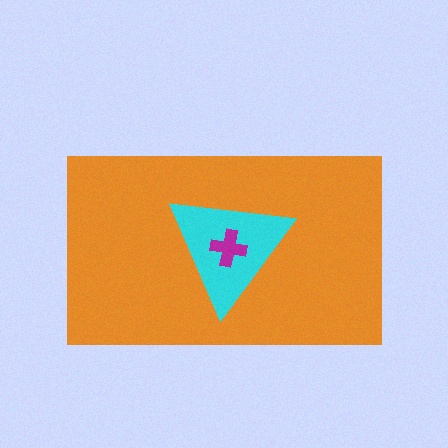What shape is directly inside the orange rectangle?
The cyan triangle.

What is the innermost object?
The magenta cross.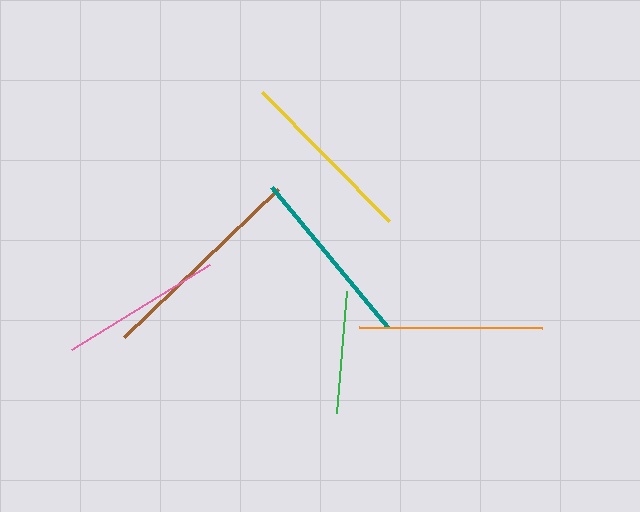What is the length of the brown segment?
The brown segment is approximately 215 pixels long.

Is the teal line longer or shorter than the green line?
The teal line is longer than the green line.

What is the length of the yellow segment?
The yellow segment is approximately 181 pixels long.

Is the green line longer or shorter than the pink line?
The pink line is longer than the green line.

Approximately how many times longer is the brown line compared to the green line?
The brown line is approximately 1.8 times the length of the green line.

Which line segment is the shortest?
The green line is the shortest at approximately 122 pixels.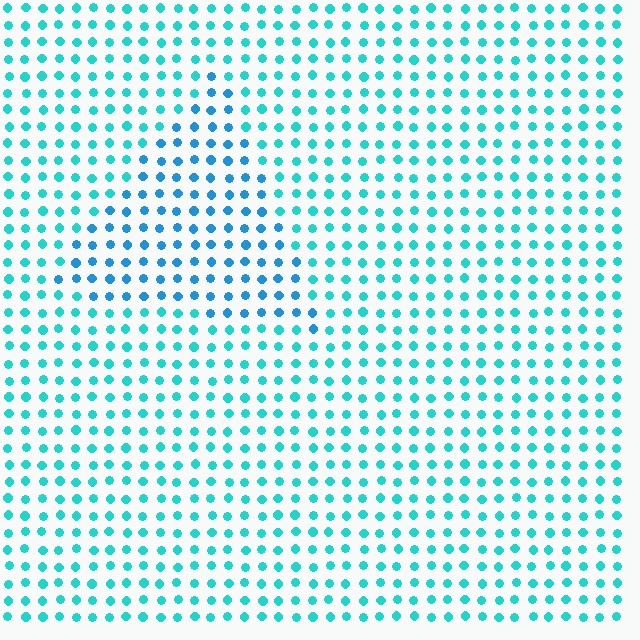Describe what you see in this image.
The image is filled with small cyan elements in a uniform arrangement. A triangle-shaped region is visible where the elements are tinted to a slightly different hue, forming a subtle color boundary.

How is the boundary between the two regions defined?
The boundary is defined purely by a slight shift in hue (about 26 degrees). Spacing, size, and orientation are identical on both sides.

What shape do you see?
I see a triangle.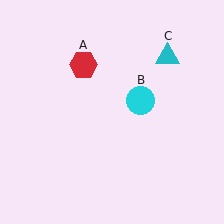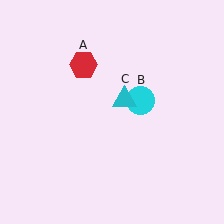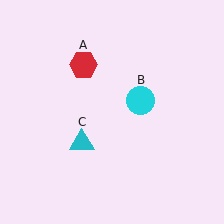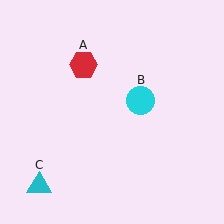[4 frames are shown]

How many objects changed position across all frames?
1 object changed position: cyan triangle (object C).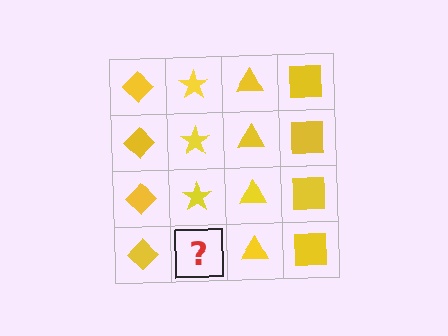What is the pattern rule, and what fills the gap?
The rule is that each column has a consistent shape. The gap should be filled with a yellow star.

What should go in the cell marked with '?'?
The missing cell should contain a yellow star.